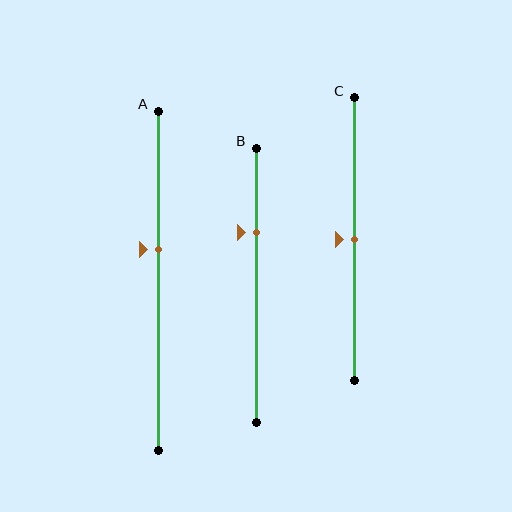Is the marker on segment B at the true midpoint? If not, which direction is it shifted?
No, the marker on segment B is shifted upward by about 19% of the segment length.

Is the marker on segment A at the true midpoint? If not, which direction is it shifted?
No, the marker on segment A is shifted upward by about 9% of the segment length.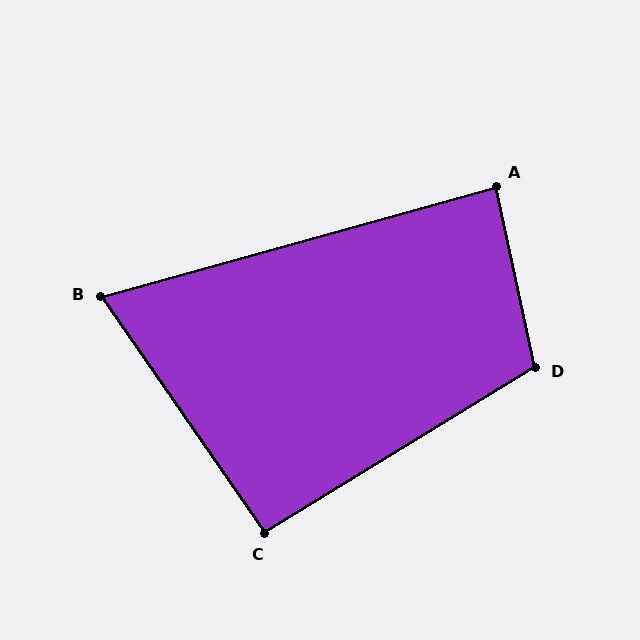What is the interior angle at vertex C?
Approximately 93 degrees (approximately right).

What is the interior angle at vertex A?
Approximately 87 degrees (approximately right).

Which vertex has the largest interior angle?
D, at approximately 109 degrees.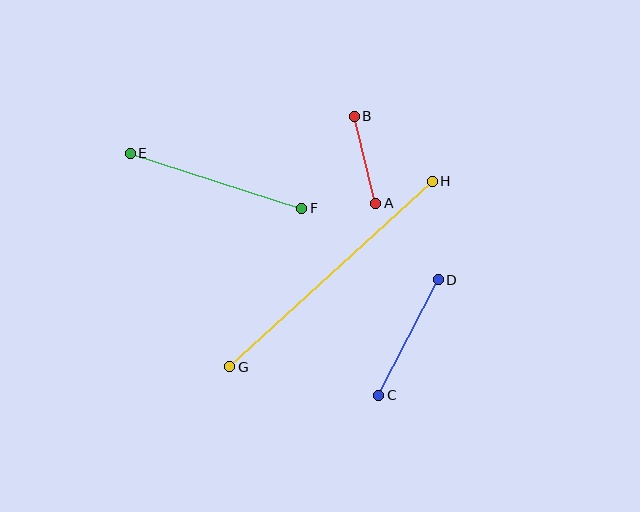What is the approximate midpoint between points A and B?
The midpoint is at approximately (365, 160) pixels.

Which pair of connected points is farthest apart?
Points G and H are farthest apart.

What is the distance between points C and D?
The distance is approximately 130 pixels.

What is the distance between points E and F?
The distance is approximately 180 pixels.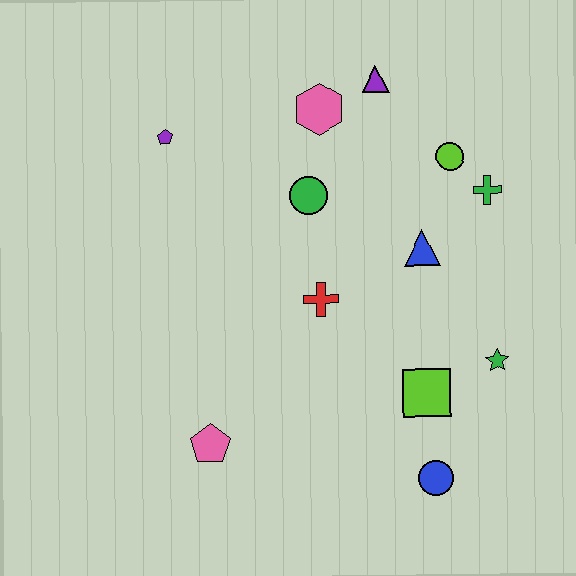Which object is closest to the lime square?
The green star is closest to the lime square.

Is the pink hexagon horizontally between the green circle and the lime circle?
Yes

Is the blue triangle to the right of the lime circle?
No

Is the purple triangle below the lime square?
No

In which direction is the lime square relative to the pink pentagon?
The lime square is to the right of the pink pentagon.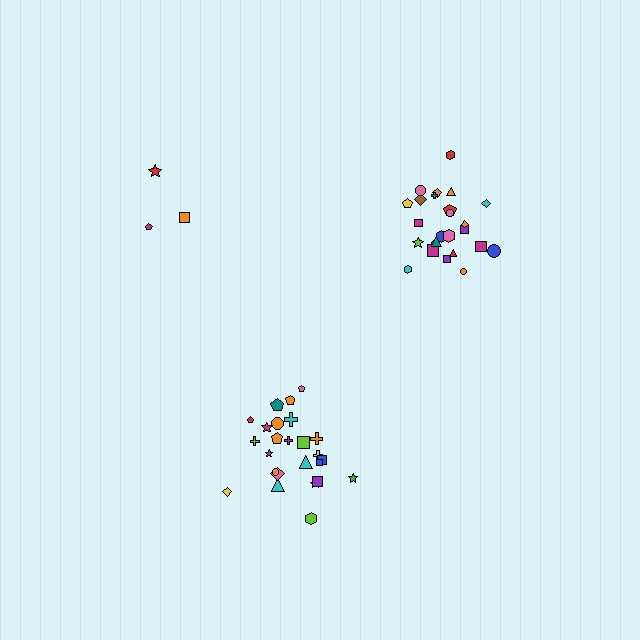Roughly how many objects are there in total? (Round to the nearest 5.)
Roughly 55 objects in total.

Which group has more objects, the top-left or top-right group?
The top-right group.